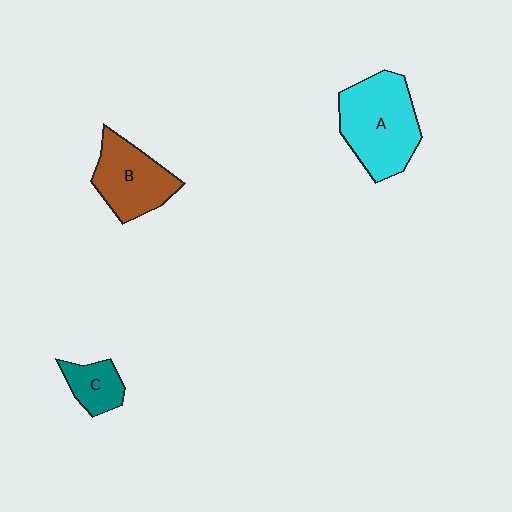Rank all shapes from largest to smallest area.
From largest to smallest: A (cyan), B (brown), C (teal).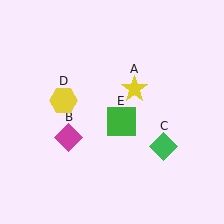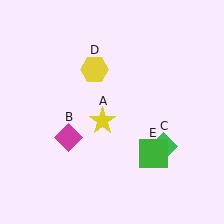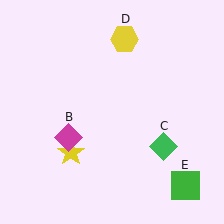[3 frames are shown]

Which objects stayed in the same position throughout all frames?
Magenta diamond (object B) and green diamond (object C) remained stationary.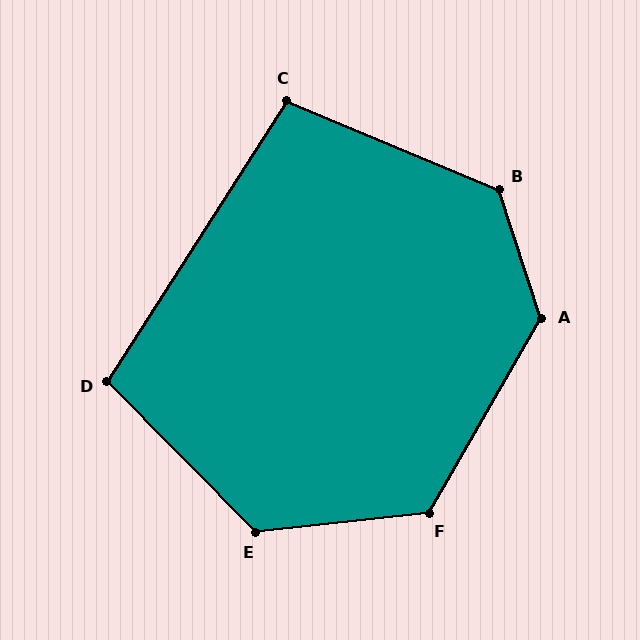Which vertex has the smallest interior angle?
C, at approximately 100 degrees.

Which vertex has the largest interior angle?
A, at approximately 132 degrees.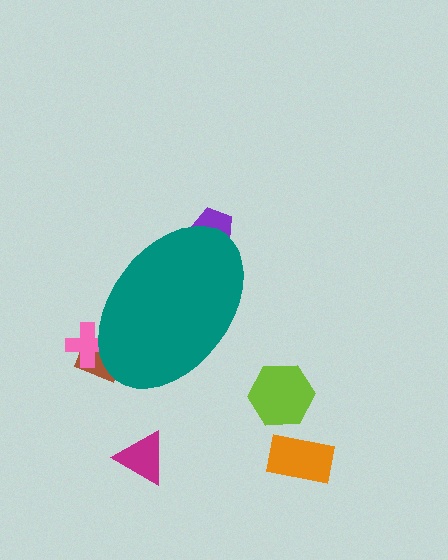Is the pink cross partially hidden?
Yes, the pink cross is partially hidden behind the teal ellipse.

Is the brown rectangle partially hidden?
Yes, the brown rectangle is partially hidden behind the teal ellipse.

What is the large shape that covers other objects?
A teal ellipse.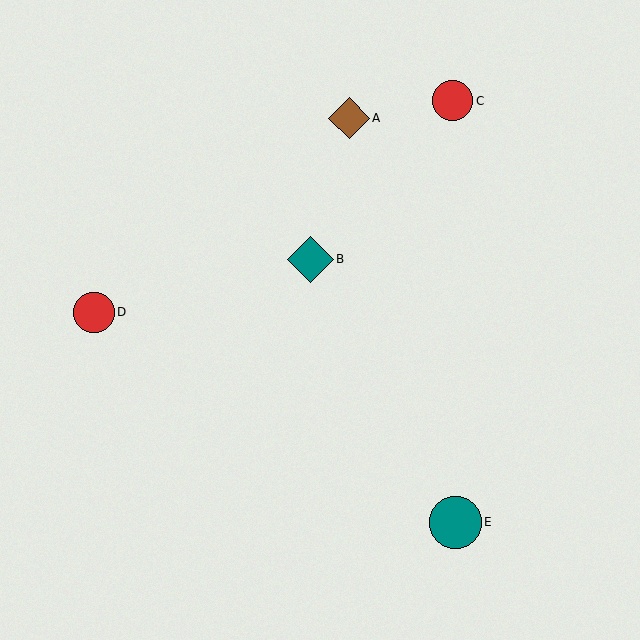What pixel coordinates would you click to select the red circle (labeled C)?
Click at (453, 101) to select the red circle C.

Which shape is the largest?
The teal circle (labeled E) is the largest.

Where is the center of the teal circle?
The center of the teal circle is at (456, 522).